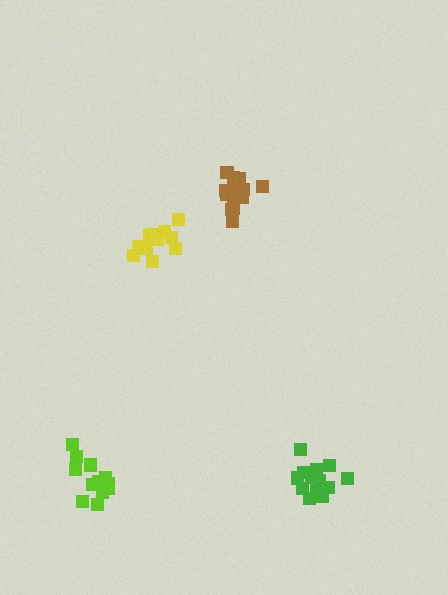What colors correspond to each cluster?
The clusters are colored: yellow, green, lime, brown.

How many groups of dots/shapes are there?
There are 4 groups.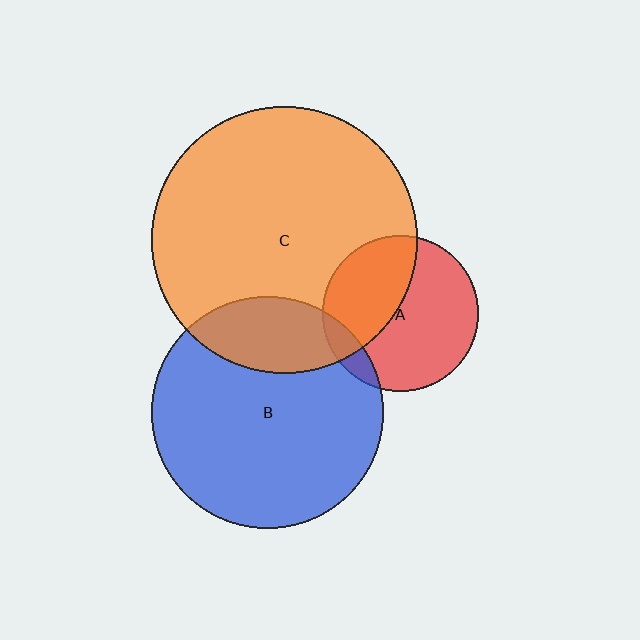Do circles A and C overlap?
Yes.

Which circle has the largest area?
Circle C (orange).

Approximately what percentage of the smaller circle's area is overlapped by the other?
Approximately 40%.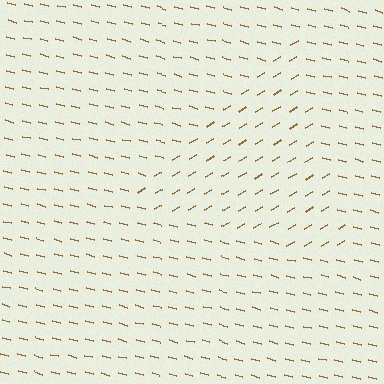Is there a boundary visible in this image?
Yes, there is a texture boundary formed by a change in line orientation.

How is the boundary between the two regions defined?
The boundary is defined purely by a change in line orientation (approximately 45 degrees difference). All lines are the same color and thickness.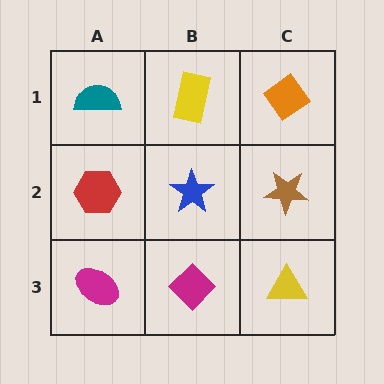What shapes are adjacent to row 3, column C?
A brown star (row 2, column C), a magenta diamond (row 3, column B).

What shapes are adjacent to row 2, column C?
An orange diamond (row 1, column C), a yellow triangle (row 3, column C), a blue star (row 2, column B).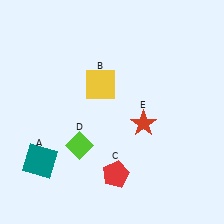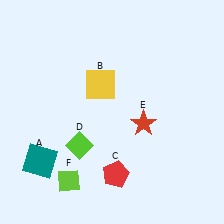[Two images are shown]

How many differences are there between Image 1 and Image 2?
There is 1 difference between the two images.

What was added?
A lime diamond (F) was added in Image 2.